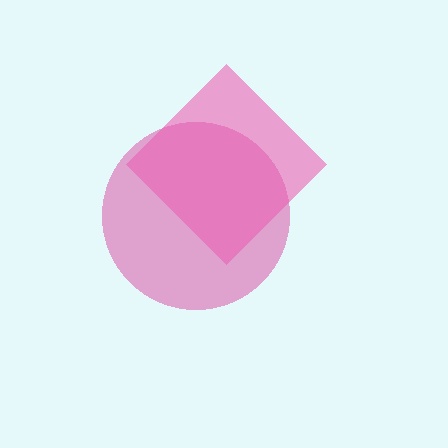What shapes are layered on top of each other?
The layered shapes are: a magenta circle, a pink diamond.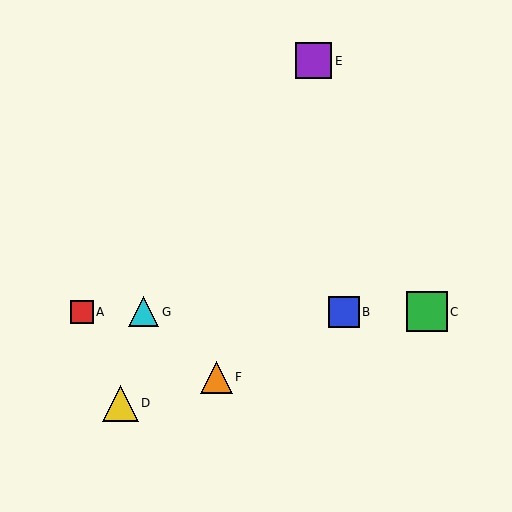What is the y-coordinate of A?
Object A is at y≈312.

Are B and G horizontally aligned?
Yes, both are at y≈312.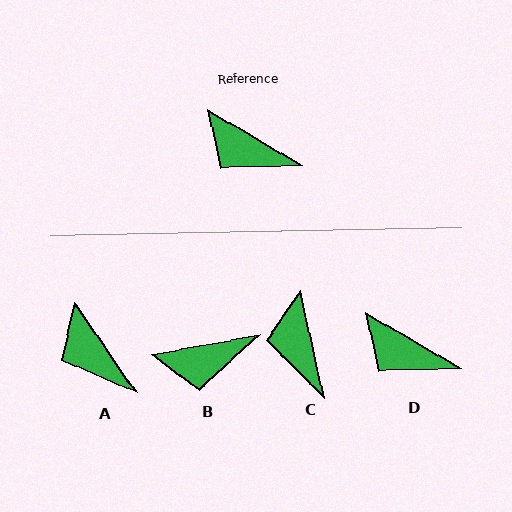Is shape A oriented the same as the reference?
No, it is off by about 25 degrees.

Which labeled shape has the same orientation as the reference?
D.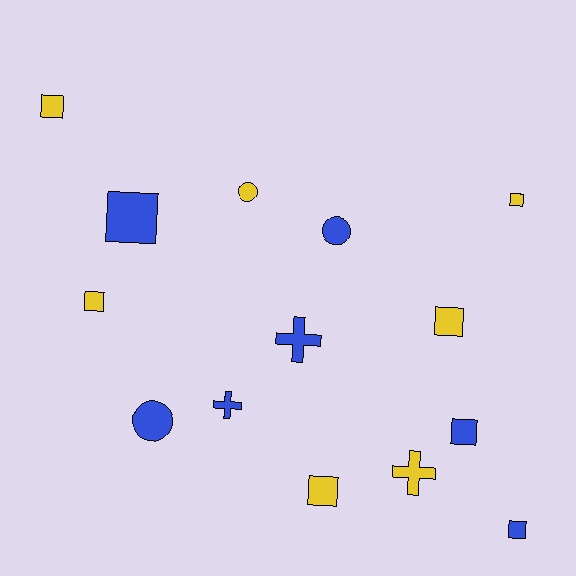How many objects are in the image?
There are 14 objects.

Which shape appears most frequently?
Square, with 8 objects.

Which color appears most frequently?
Blue, with 7 objects.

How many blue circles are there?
There are 2 blue circles.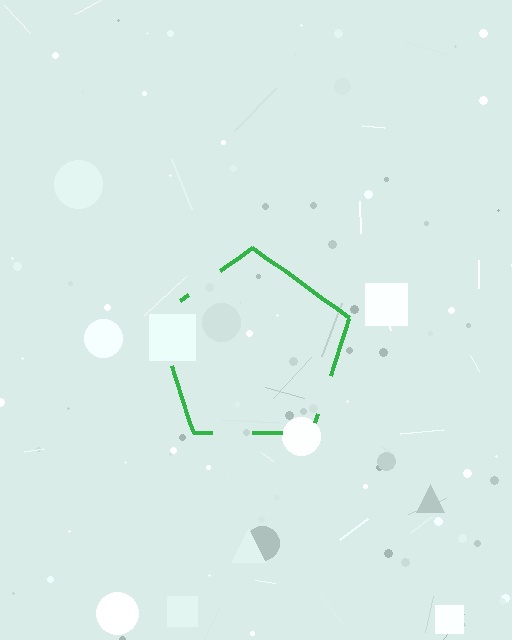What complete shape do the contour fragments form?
The contour fragments form a pentagon.